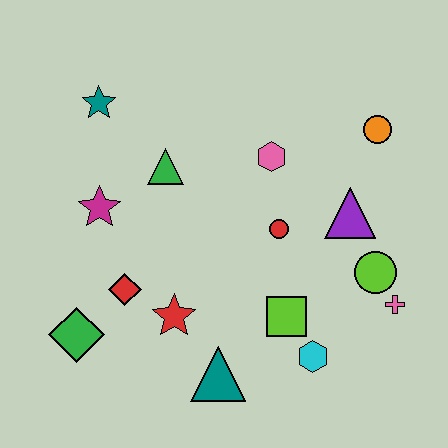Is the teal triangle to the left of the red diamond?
No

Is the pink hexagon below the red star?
No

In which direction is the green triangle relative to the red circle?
The green triangle is to the left of the red circle.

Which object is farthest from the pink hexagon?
The green diamond is farthest from the pink hexagon.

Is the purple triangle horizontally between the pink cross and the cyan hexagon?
Yes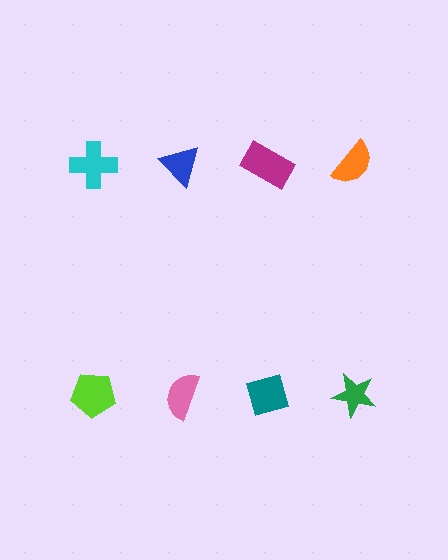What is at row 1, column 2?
A blue triangle.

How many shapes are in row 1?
4 shapes.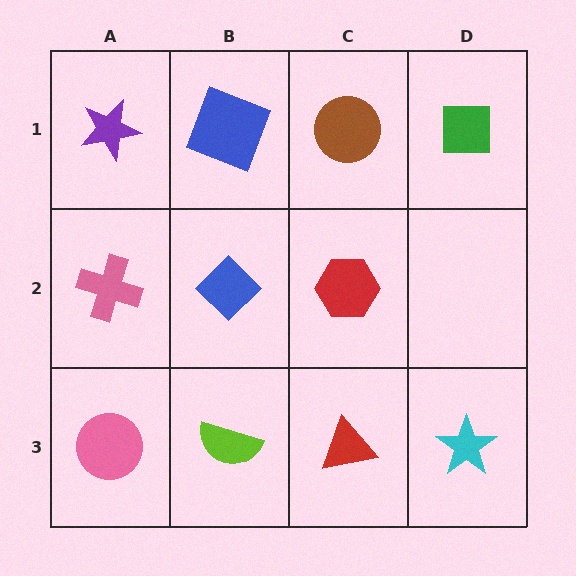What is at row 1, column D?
A green square.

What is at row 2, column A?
A pink cross.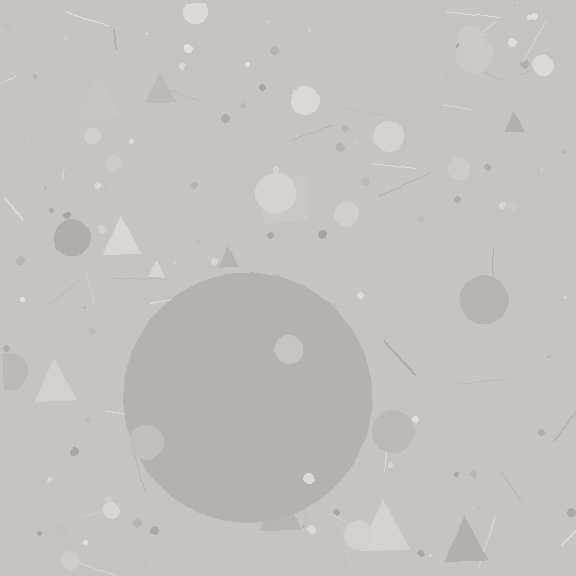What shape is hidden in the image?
A circle is hidden in the image.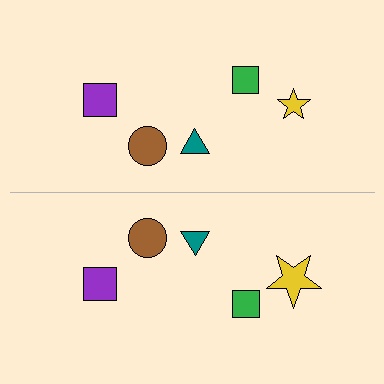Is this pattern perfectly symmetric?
No, the pattern is not perfectly symmetric. The yellow star on the bottom side has a different size than its mirror counterpart.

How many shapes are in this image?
There are 10 shapes in this image.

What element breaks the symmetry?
The yellow star on the bottom side has a different size than its mirror counterpart.